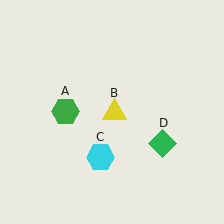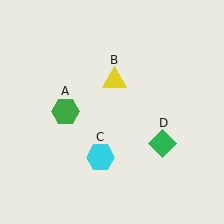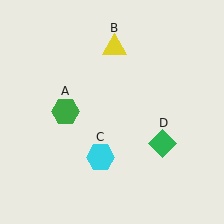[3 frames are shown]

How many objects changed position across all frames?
1 object changed position: yellow triangle (object B).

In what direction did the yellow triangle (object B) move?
The yellow triangle (object B) moved up.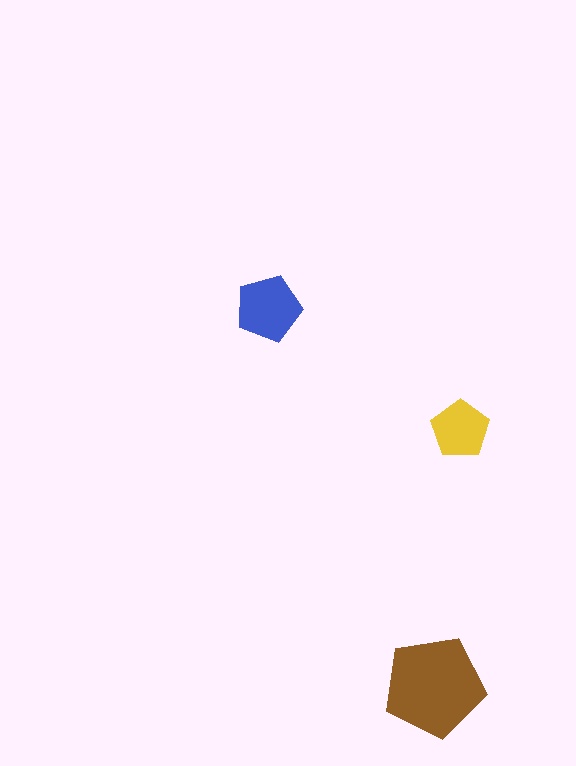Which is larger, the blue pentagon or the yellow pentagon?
The blue one.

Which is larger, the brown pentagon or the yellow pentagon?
The brown one.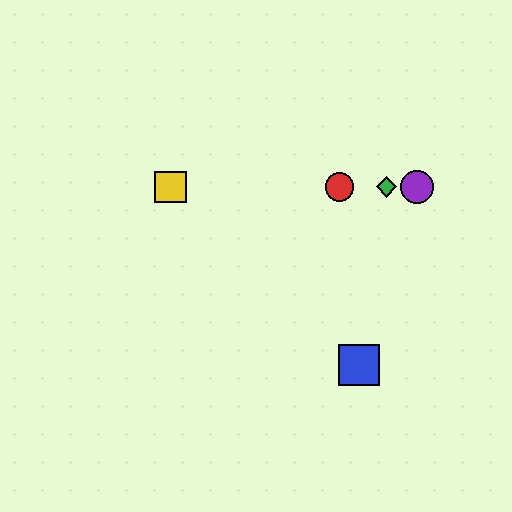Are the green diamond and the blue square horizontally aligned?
No, the green diamond is at y≈187 and the blue square is at y≈365.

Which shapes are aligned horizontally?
The red circle, the green diamond, the yellow square, the purple circle are aligned horizontally.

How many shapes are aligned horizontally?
4 shapes (the red circle, the green diamond, the yellow square, the purple circle) are aligned horizontally.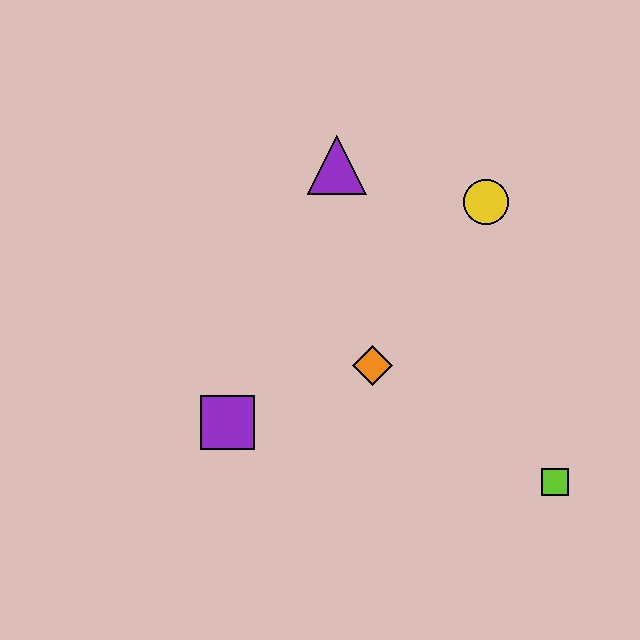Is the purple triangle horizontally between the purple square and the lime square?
Yes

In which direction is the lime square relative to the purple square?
The lime square is to the right of the purple square.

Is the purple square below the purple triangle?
Yes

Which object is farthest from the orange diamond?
The lime square is farthest from the orange diamond.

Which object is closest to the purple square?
The orange diamond is closest to the purple square.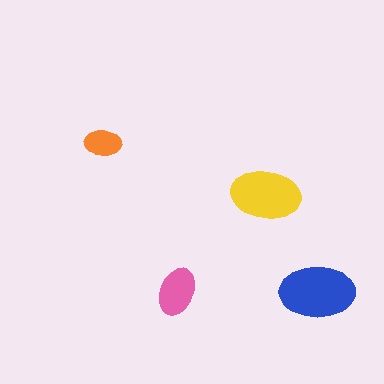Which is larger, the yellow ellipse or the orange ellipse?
The yellow one.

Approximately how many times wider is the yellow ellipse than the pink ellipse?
About 1.5 times wider.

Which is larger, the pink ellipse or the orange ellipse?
The pink one.